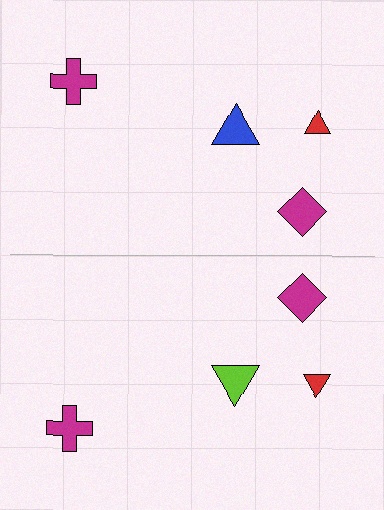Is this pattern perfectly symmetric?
No, the pattern is not perfectly symmetric. The lime triangle on the bottom side breaks the symmetry — its mirror counterpart is blue.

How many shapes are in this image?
There are 8 shapes in this image.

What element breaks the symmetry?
The lime triangle on the bottom side breaks the symmetry — its mirror counterpart is blue.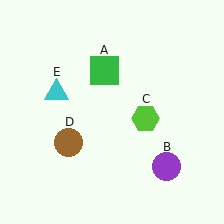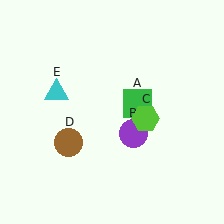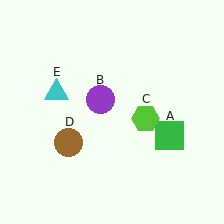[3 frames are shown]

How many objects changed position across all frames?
2 objects changed position: green square (object A), purple circle (object B).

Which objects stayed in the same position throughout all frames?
Lime hexagon (object C) and brown circle (object D) and cyan triangle (object E) remained stationary.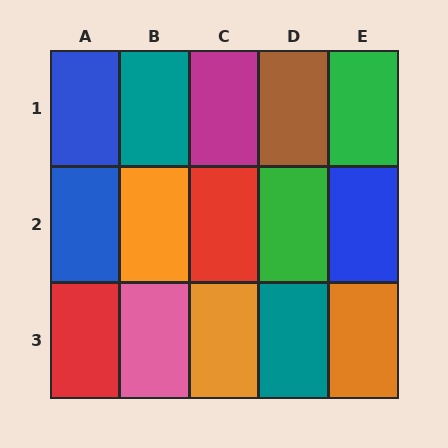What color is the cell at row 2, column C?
Red.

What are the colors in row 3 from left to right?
Red, pink, orange, teal, orange.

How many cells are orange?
3 cells are orange.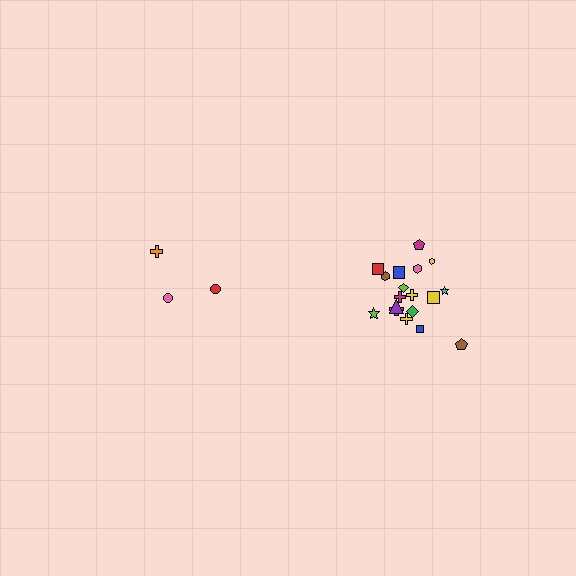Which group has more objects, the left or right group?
The right group.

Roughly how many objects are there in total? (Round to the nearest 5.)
Roughly 20 objects in total.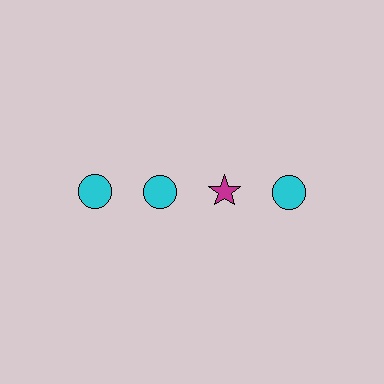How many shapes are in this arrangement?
There are 4 shapes arranged in a grid pattern.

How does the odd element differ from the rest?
It differs in both color (magenta instead of cyan) and shape (star instead of circle).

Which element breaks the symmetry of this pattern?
The magenta star in the top row, center column breaks the symmetry. All other shapes are cyan circles.